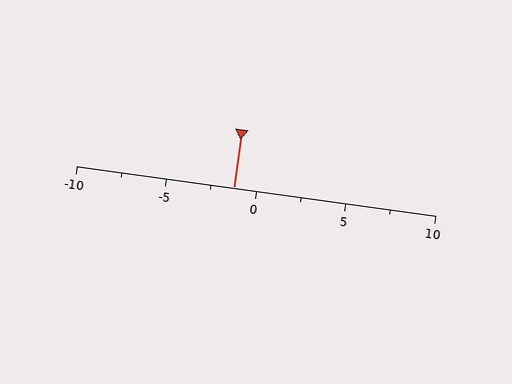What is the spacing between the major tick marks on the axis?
The major ticks are spaced 5 apart.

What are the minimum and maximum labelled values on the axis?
The axis runs from -10 to 10.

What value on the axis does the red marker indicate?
The marker indicates approximately -1.2.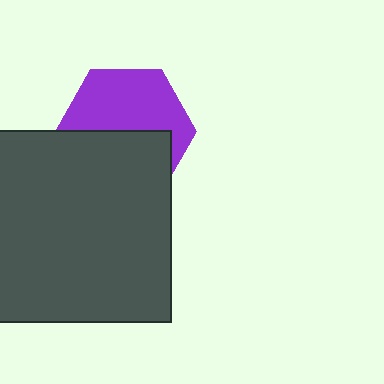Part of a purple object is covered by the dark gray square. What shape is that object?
It is a hexagon.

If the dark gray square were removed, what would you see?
You would see the complete purple hexagon.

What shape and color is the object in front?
The object in front is a dark gray square.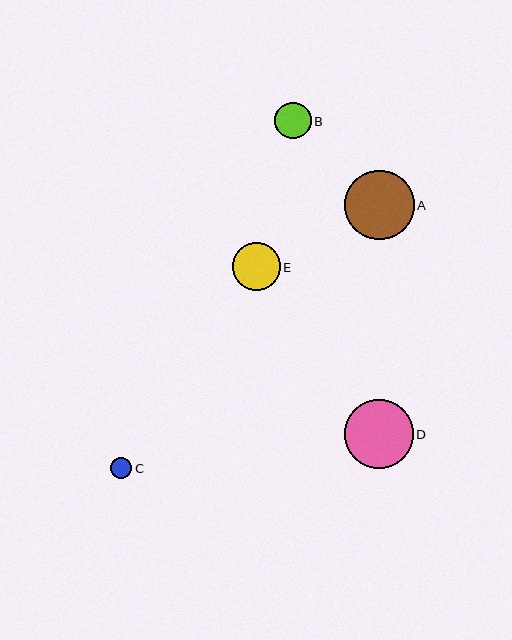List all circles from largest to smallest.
From largest to smallest: A, D, E, B, C.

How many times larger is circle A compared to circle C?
Circle A is approximately 3.2 times the size of circle C.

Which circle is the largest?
Circle A is the largest with a size of approximately 69 pixels.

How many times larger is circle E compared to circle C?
Circle E is approximately 2.3 times the size of circle C.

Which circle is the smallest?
Circle C is the smallest with a size of approximately 21 pixels.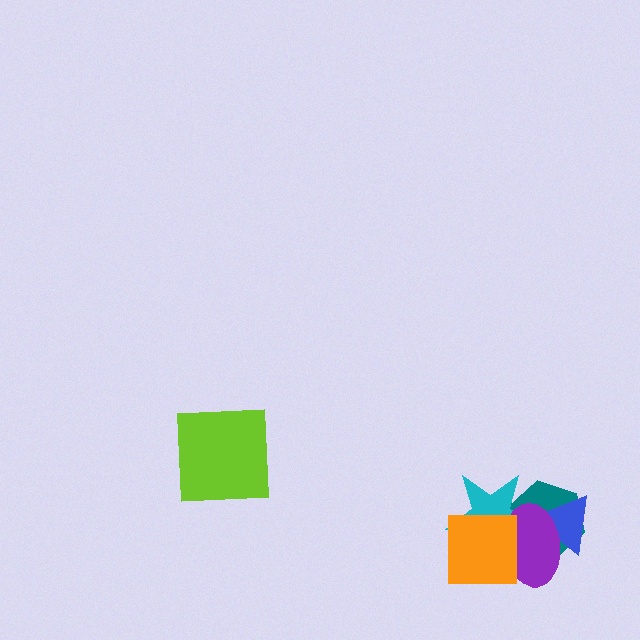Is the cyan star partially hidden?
Yes, it is partially covered by another shape.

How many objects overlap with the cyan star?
3 objects overlap with the cyan star.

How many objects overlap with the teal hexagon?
3 objects overlap with the teal hexagon.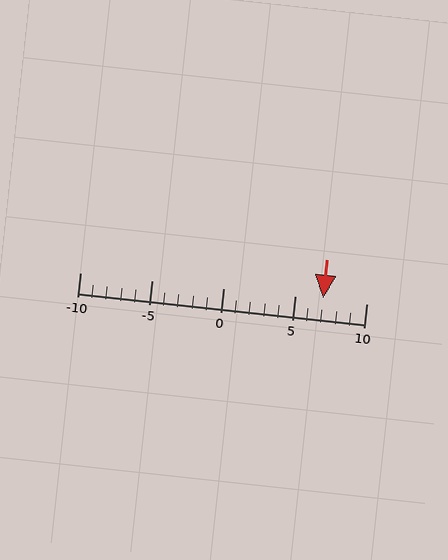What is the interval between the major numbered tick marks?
The major tick marks are spaced 5 units apart.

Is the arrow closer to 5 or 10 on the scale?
The arrow is closer to 5.